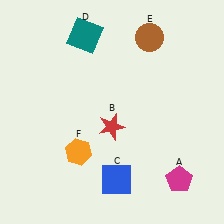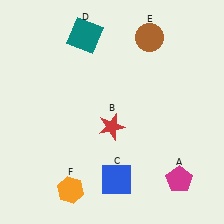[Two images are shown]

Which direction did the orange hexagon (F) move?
The orange hexagon (F) moved down.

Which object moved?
The orange hexagon (F) moved down.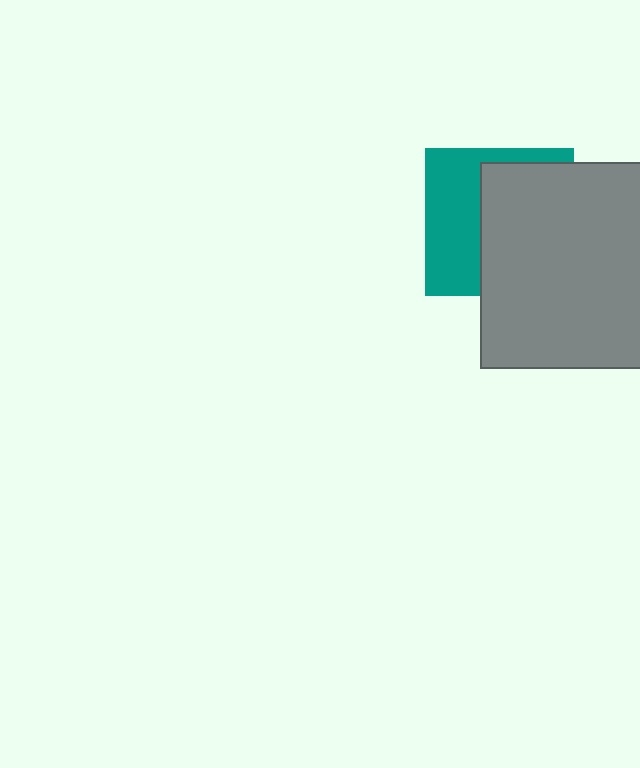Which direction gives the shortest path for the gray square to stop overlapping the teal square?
Moving right gives the shortest separation.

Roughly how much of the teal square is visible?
A small part of it is visible (roughly 42%).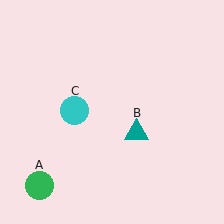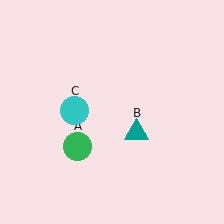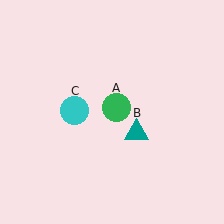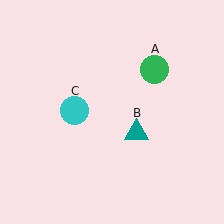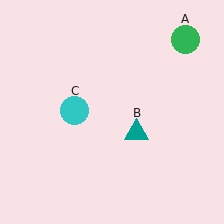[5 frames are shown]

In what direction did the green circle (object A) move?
The green circle (object A) moved up and to the right.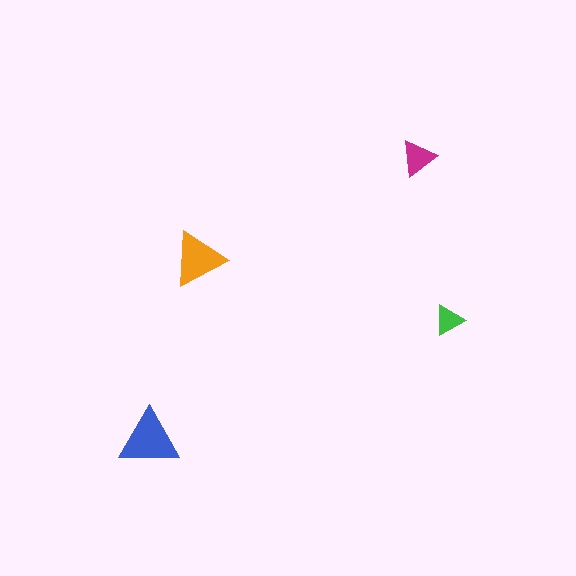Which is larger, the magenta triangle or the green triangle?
The magenta one.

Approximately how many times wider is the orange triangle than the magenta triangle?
About 1.5 times wider.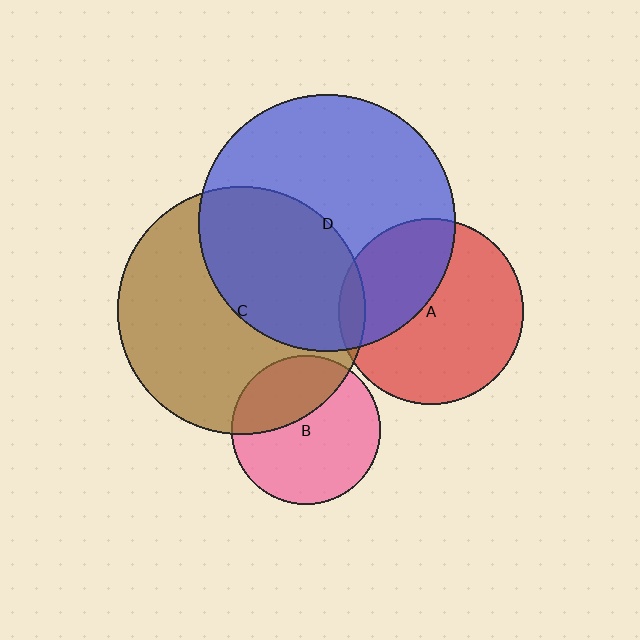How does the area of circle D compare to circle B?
Approximately 3.0 times.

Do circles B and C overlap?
Yes.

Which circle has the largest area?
Circle D (blue).